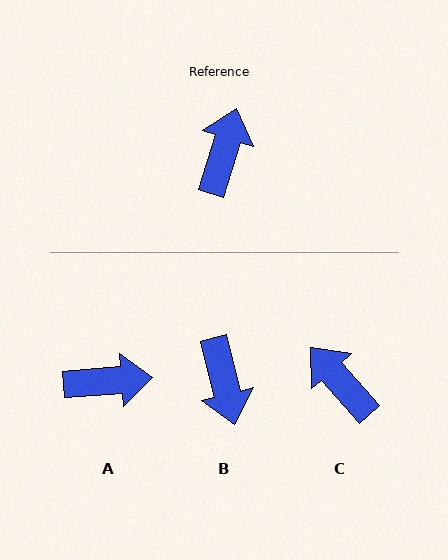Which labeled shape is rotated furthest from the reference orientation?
B, about 150 degrees away.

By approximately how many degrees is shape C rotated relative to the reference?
Approximately 58 degrees counter-clockwise.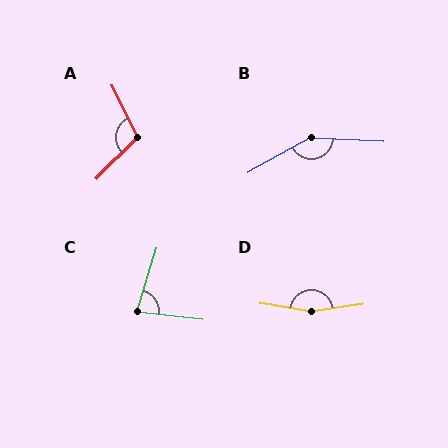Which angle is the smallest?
C, at approximately 80 degrees.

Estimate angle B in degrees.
Approximately 148 degrees.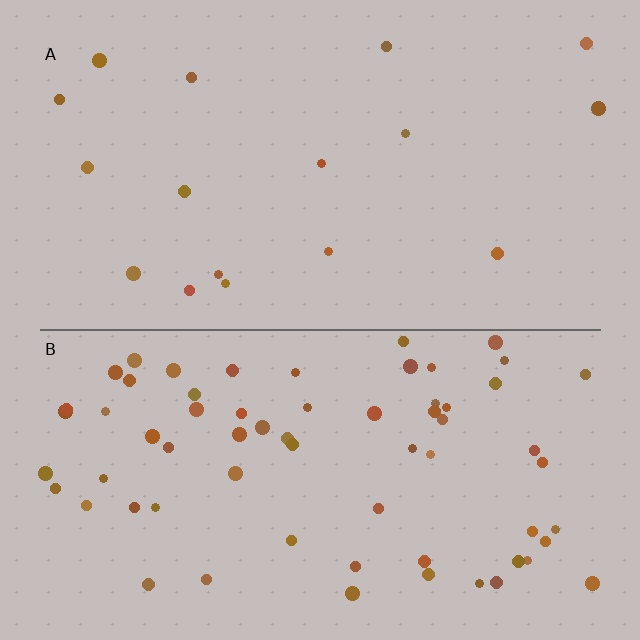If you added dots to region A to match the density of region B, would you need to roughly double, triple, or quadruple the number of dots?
Approximately quadruple.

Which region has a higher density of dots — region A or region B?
B (the bottom).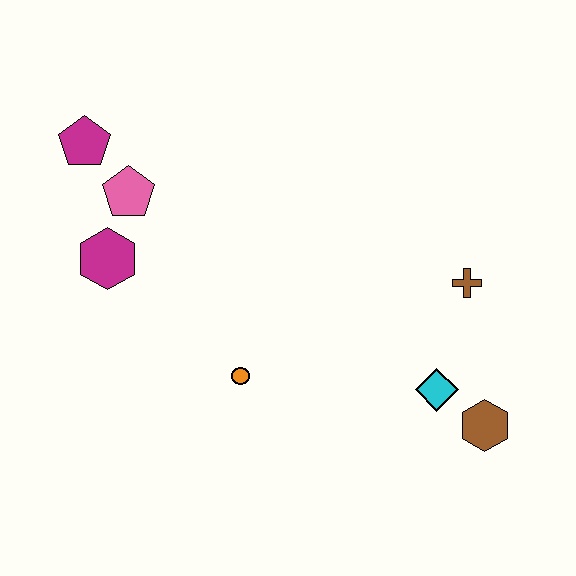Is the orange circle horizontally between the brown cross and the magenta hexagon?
Yes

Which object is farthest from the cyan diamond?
The magenta pentagon is farthest from the cyan diamond.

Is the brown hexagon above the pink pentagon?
No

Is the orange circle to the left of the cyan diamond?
Yes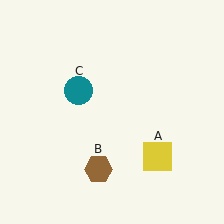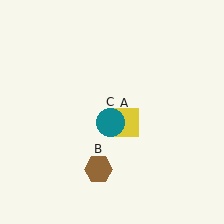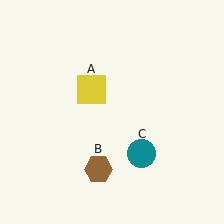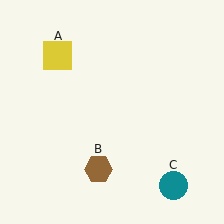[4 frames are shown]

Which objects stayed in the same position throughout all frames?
Brown hexagon (object B) remained stationary.